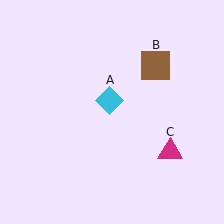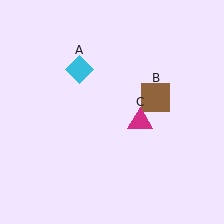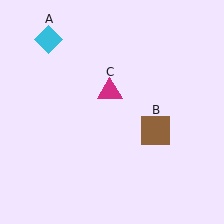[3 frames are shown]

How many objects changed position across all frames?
3 objects changed position: cyan diamond (object A), brown square (object B), magenta triangle (object C).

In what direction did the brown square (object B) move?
The brown square (object B) moved down.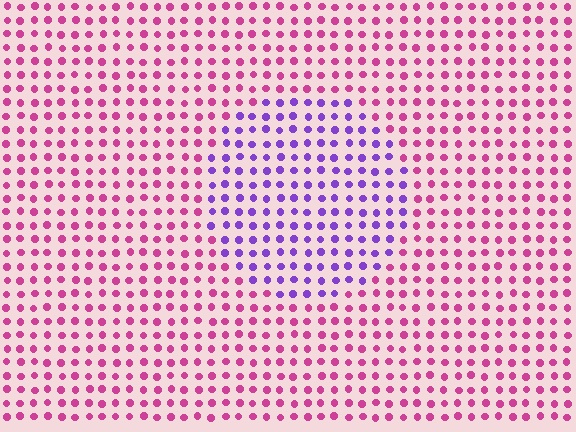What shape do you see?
I see a circle.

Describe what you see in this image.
The image is filled with small magenta elements in a uniform arrangement. A circle-shaped region is visible where the elements are tinted to a slightly different hue, forming a subtle color boundary.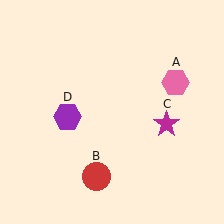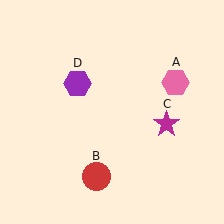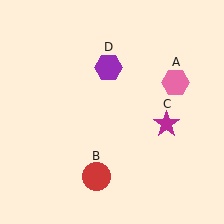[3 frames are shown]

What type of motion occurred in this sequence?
The purple hexagon (object D) rotated clockwise around the center of the scene.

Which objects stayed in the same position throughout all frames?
Pink hexagon (object A) and red circle (object B) and magenta star (object C) remained stationary.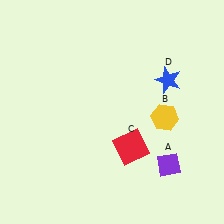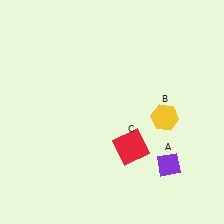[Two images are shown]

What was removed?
The blue star (D) was removed in Image 2.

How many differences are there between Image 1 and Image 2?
There is 1 difference between the two images.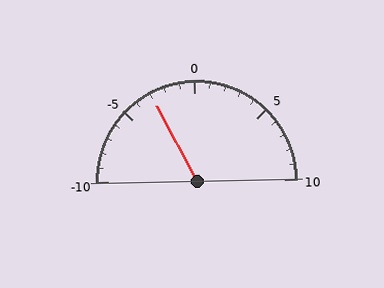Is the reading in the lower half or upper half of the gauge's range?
The reading is in the lower half of the range (-10 to 10).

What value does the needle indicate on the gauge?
The needle indicates approximately -3.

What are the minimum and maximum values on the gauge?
The gauge ranges from -10 to 10.